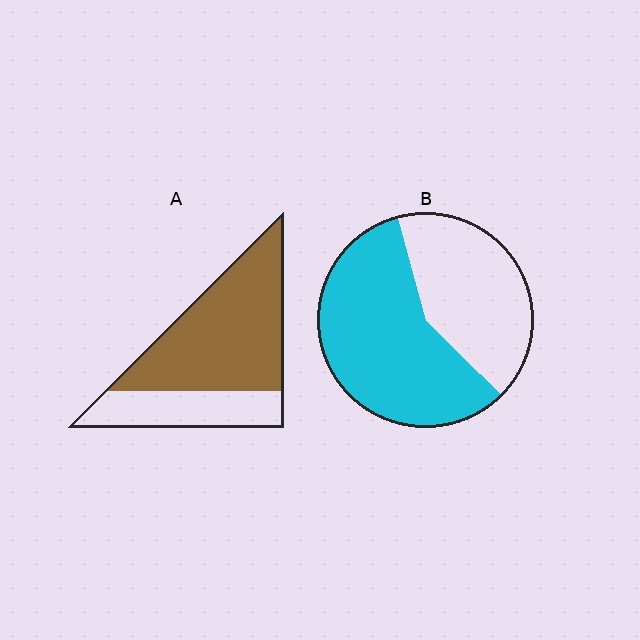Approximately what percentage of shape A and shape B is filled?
A is approximately 70% and B is approximately 60%.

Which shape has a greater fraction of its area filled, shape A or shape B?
Shape A.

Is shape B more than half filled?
Yes.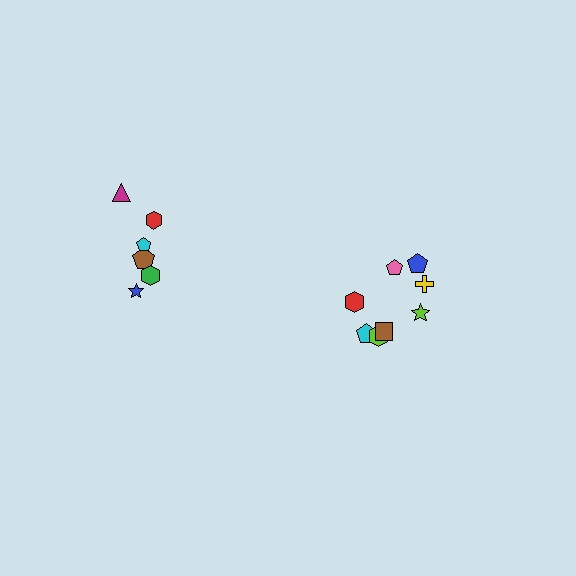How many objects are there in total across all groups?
There are 14 objects.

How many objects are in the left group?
There are 6 objects.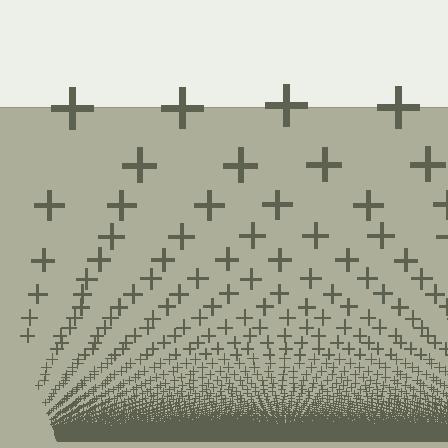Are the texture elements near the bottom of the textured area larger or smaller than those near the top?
Smaller. The gradient is inverted — elements near the bottom are smaller and denser.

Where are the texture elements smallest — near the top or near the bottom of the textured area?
Near the bottom.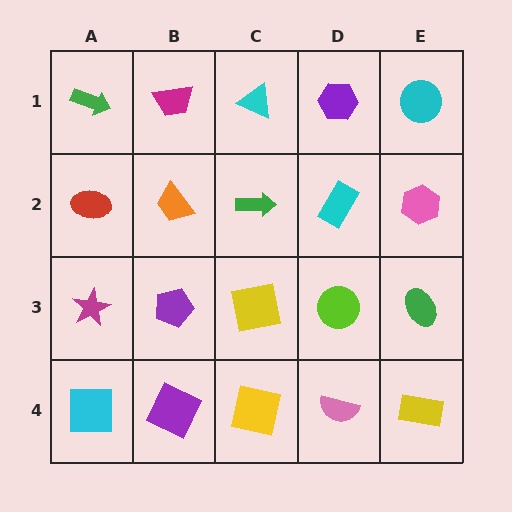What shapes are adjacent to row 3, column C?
A green arrow (row 2, column C), a yellow square (row 4, column C), a purple pentagon (row 3, column B), a lime circle (row 3, column D).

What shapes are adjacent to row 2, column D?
A purple hexagon (row 1, column D), a lime circle (row 3, column D), a green arrow (row 2, column C), a pink hexagon (row 2, column E).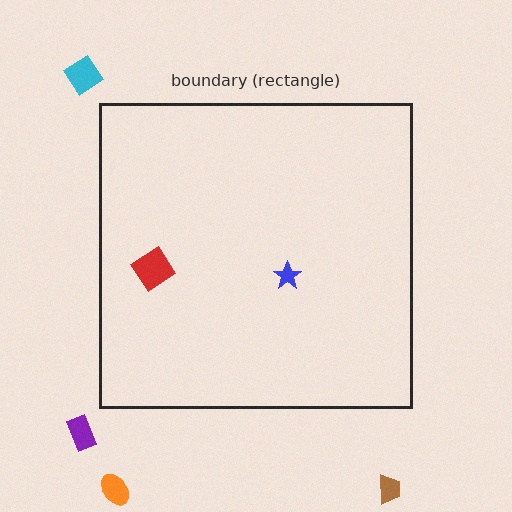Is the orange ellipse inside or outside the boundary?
Outside.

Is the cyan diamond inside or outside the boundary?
Outside.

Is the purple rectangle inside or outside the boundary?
Outside.